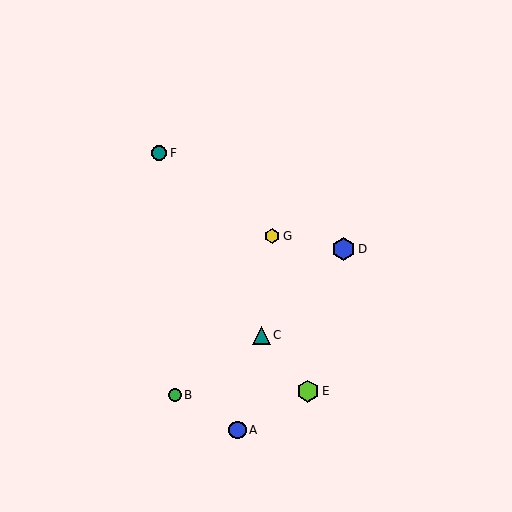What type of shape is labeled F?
Shape F is a teal circle.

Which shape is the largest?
The blue hexagon (labeled D) is the largest.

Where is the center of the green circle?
The center of the green circle is at (175, 395).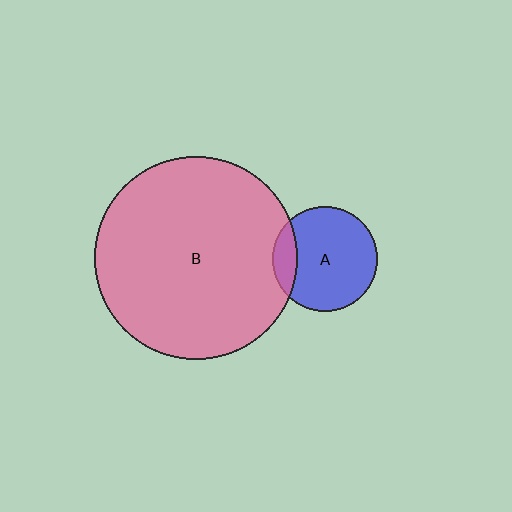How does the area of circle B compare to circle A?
Approximately 3.7 times.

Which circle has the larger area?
Circle B (pink).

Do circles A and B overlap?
Yes.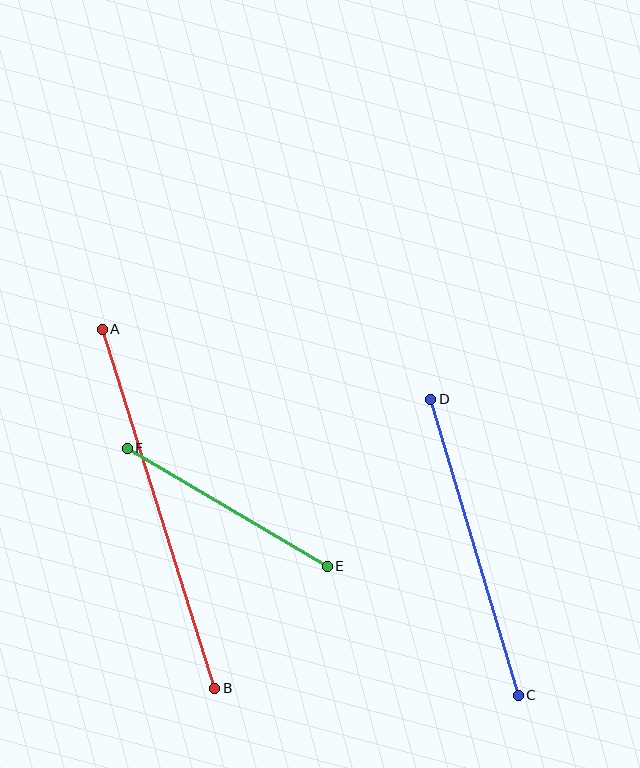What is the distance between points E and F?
The distance is approximately 232 pixels.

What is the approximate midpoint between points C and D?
The midpoint is at approximately (474, 547) pixels.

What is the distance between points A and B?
The distance is approximately 376 pixels.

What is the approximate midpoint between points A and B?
The midpoint is at approximately (159, 509) pixels.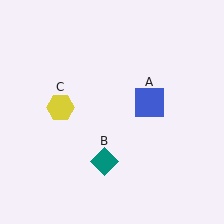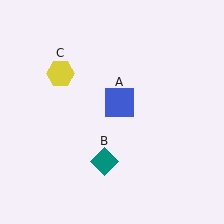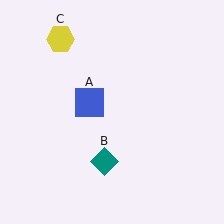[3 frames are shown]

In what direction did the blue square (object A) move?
The blue square (object A) moved left.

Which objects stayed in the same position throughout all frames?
Teal diamond (object B) remained stationary.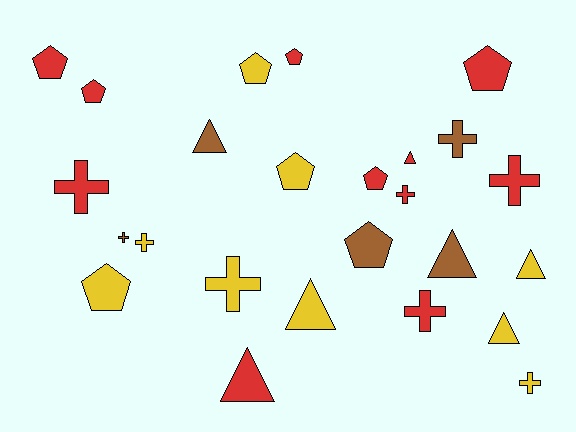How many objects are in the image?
There are 25 objects.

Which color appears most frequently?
Red, with 11 objects.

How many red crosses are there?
There are 4 red crosses.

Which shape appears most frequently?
Cross, with 9 objects.